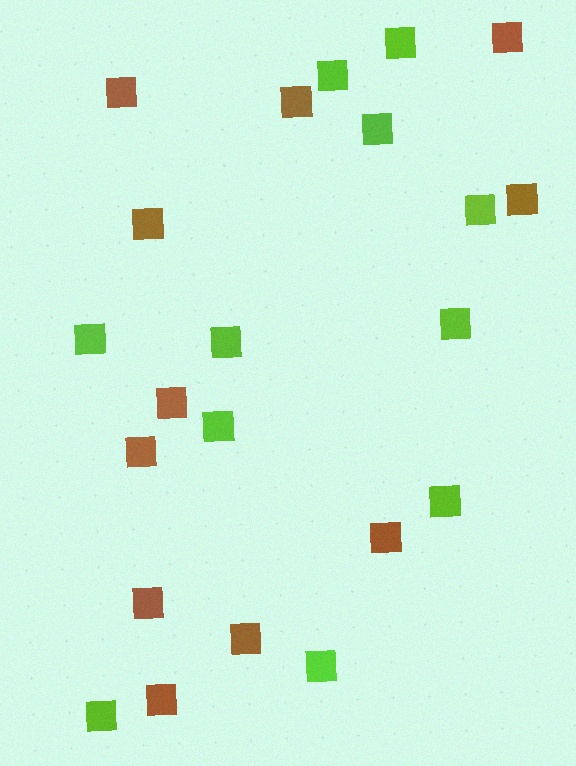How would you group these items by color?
There are 2 groups: one group of brown squares (11) and one group of lime squares (11).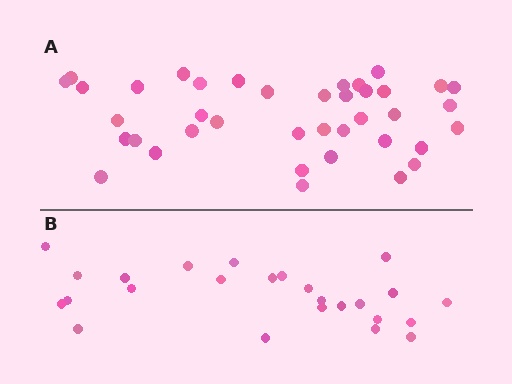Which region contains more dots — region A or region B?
Region A (the top region) has more dots.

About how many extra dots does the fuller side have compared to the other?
Region A has approximately 15 more dots than region B.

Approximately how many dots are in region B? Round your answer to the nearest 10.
About 20 dots. (The exact count is 25, which rounds to 20.)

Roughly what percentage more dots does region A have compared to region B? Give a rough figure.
About 55% more.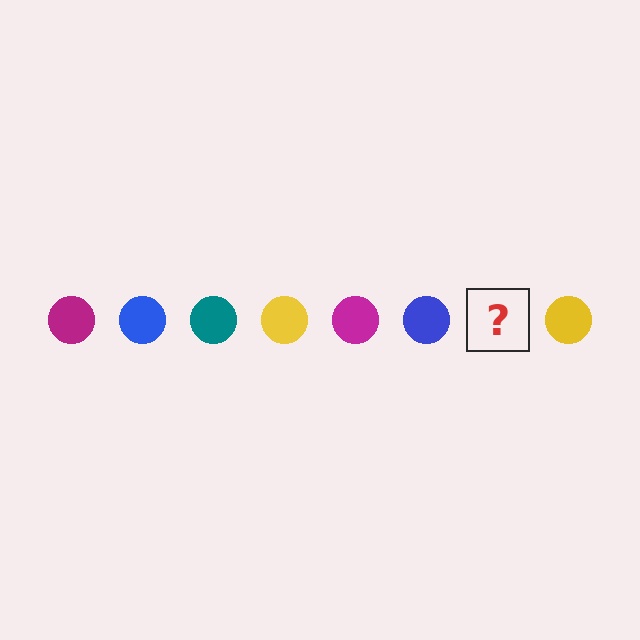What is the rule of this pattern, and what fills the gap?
The rule is that the pattern cycles through magenta, blue, teal, yellow circles. The gap should be filled with a teal circle.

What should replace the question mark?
The question mark should be replaced with a teal circle.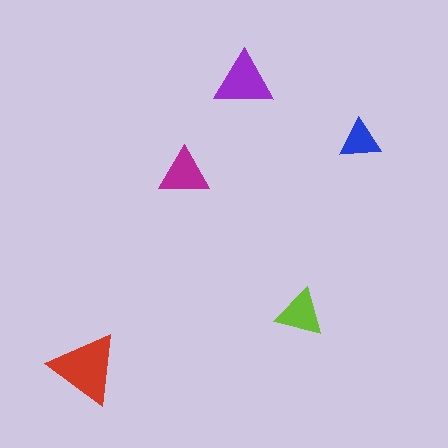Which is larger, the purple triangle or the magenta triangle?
The purple one.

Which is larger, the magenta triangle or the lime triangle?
The magenta one.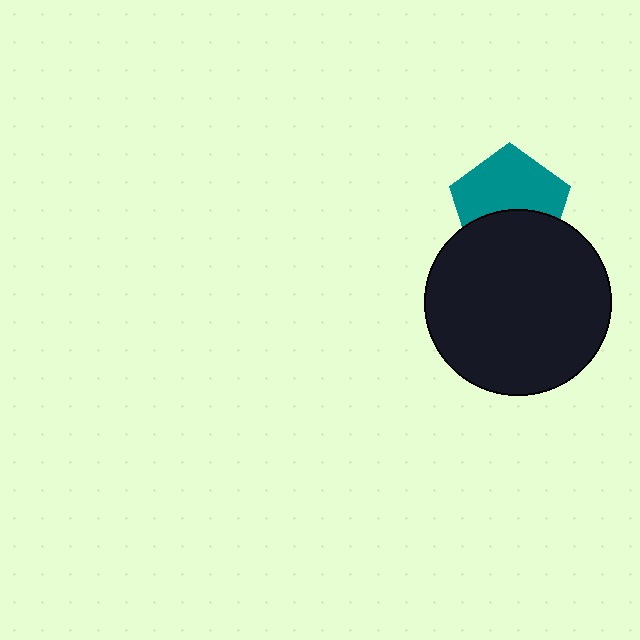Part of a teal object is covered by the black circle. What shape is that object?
It is a pentagon.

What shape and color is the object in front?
The object in front is a black circle.